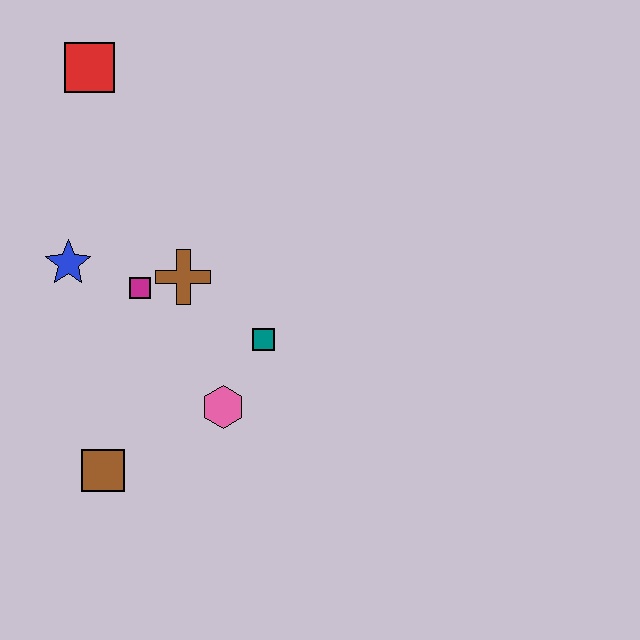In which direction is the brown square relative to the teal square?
The brown square is to the left of the teal square.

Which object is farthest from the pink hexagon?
The red square is farthest from the pink hexagon.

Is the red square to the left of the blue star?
No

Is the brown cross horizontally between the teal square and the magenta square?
Yes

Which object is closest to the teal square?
The pink hexagon is closest to the teal square.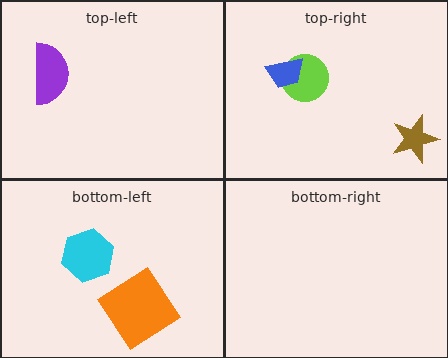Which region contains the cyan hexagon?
The bottom-left region.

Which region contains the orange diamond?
The bottom-left region.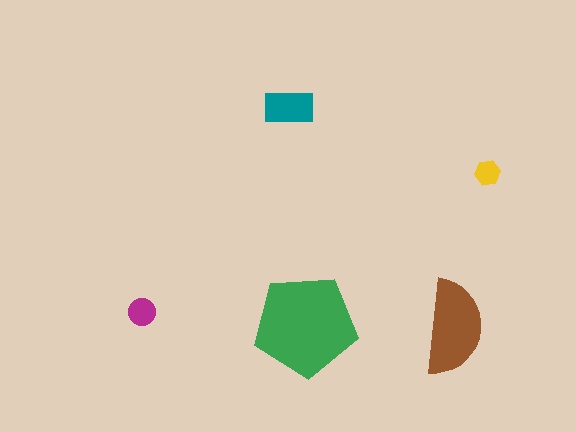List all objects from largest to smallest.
The green pentagon, the brown semicircle, the teal rectangle, the magenta circle, the yellow hexagon.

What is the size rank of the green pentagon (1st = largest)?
1st.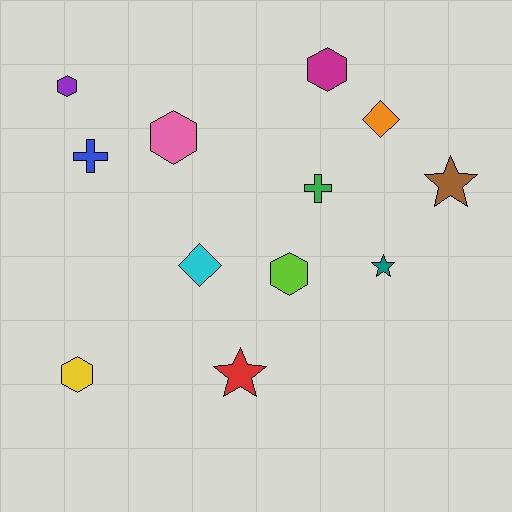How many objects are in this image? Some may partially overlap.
There are 12 objects.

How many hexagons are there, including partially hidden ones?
There are 5 hexagons.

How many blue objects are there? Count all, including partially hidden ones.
There is 1 blue object.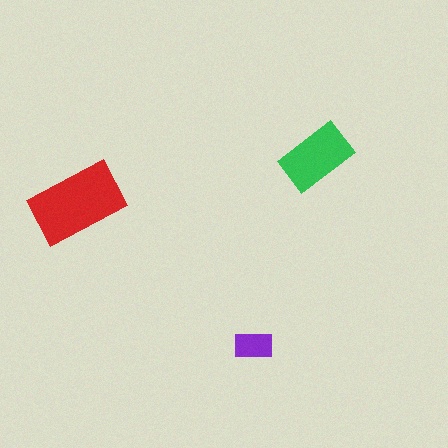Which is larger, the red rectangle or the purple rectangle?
The red one.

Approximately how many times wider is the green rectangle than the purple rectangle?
About 2 times wider.